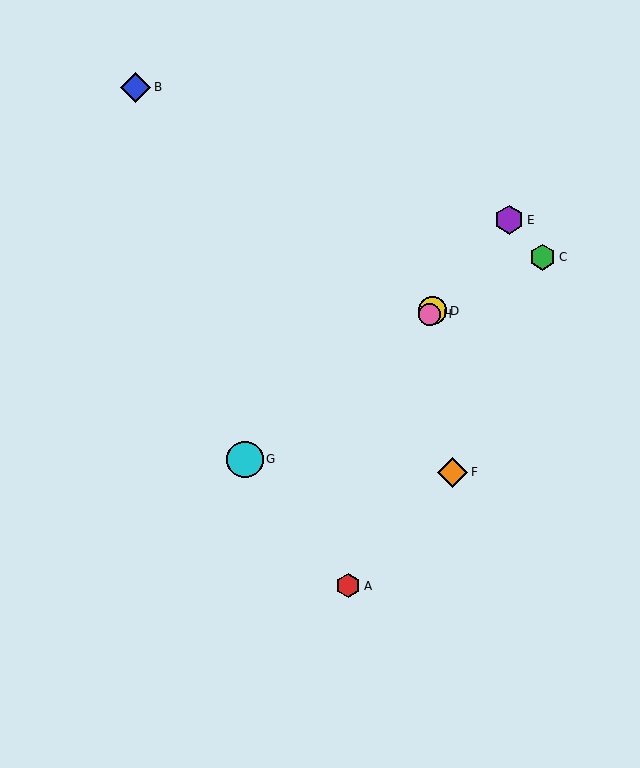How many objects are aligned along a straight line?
3 objects (D, E, H) are aligned along a straight line.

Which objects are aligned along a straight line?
Objects D, E, H are aligned along a straight line.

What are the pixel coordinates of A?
Object A is at (348, 586).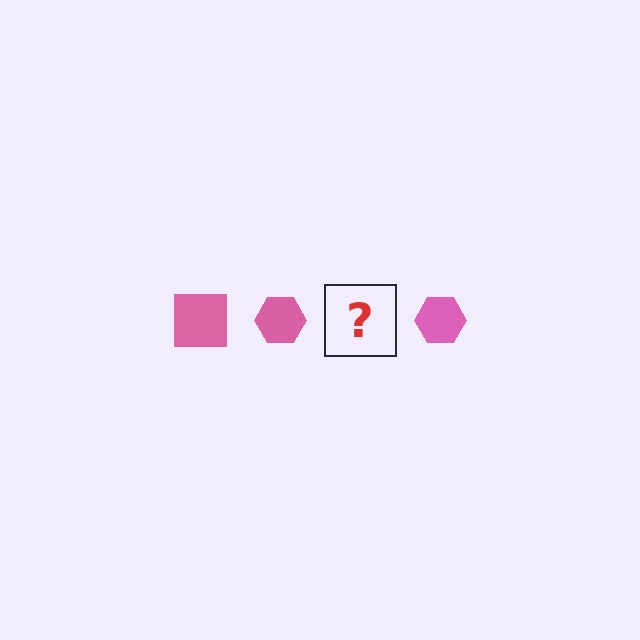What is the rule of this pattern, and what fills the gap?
The rule is that the pattern cycles through square, hexagon shapes in pink. The gap should be filled with a pink square.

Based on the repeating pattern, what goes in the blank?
The blank should be a pink square.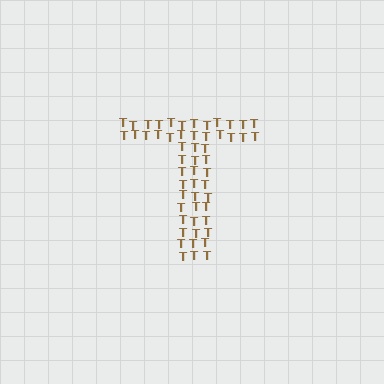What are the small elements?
The small elements are letter T's.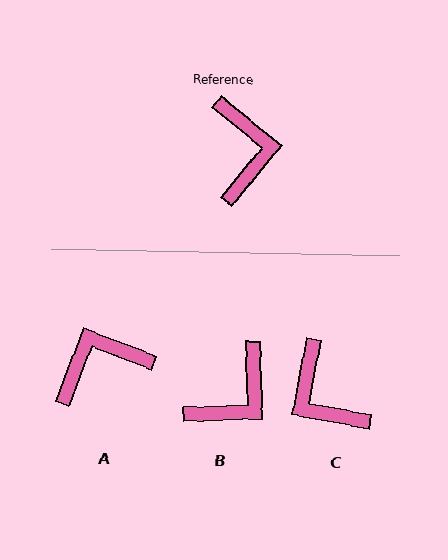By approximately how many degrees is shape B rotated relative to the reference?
Approximately 49 degrees clockwise.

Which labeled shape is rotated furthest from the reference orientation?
C, about 151 degrees away.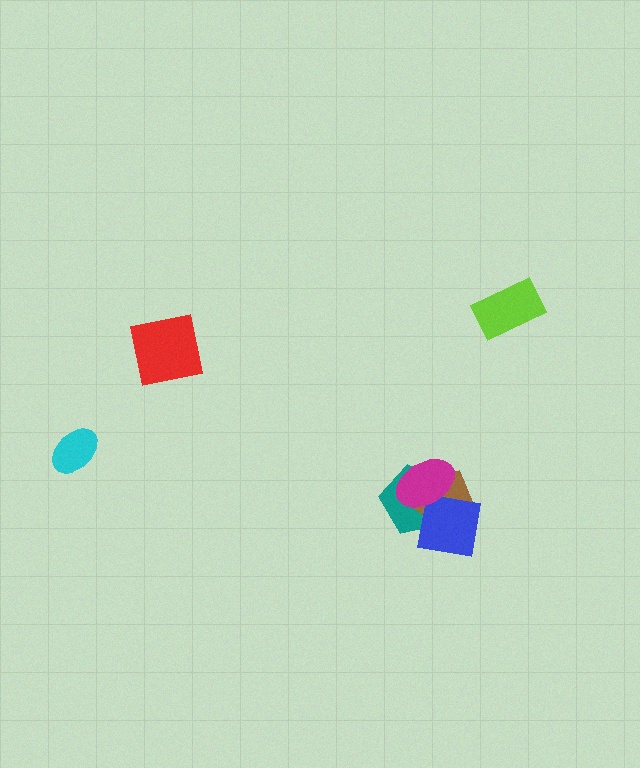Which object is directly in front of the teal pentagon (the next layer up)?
The brown pentagon is directly in front of the teal pentagon.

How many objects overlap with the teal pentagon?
3 objects overlap with the teal pentagon.